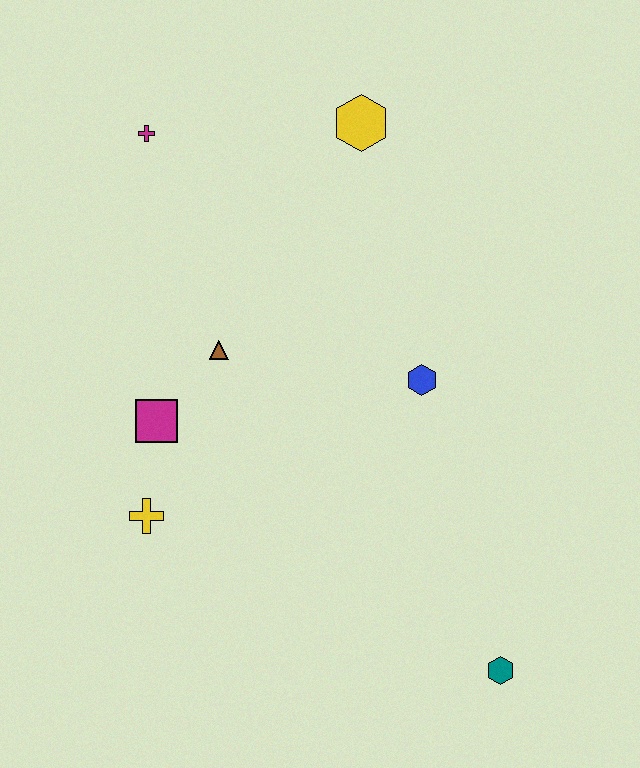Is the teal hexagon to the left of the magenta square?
No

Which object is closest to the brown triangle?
The magenta square is closest to the brown triangle.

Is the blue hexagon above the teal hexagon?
Yes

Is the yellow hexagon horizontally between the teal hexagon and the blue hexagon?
No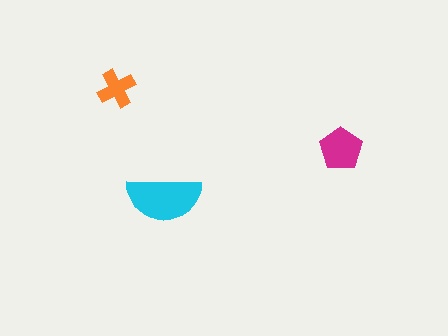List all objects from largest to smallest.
The cyan semicircle, the magenta pentagon, the orange cross.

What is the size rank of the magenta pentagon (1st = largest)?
2nd.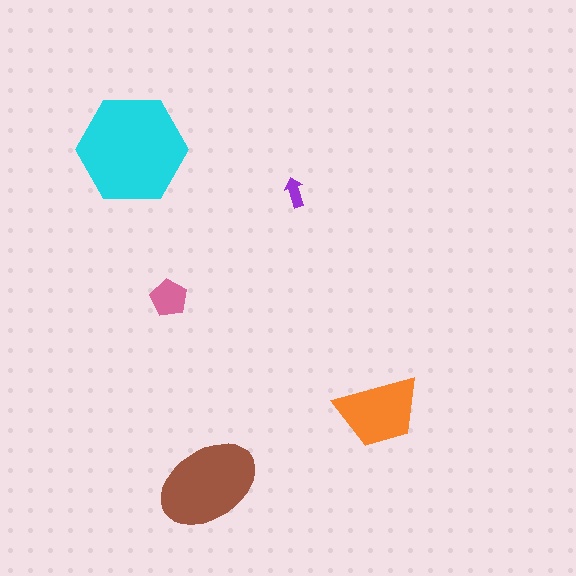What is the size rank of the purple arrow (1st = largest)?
5th.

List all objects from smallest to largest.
The purple arrow, the pink pentagon, the orange trapezoid, the brown ellipse, the cyan hexagon.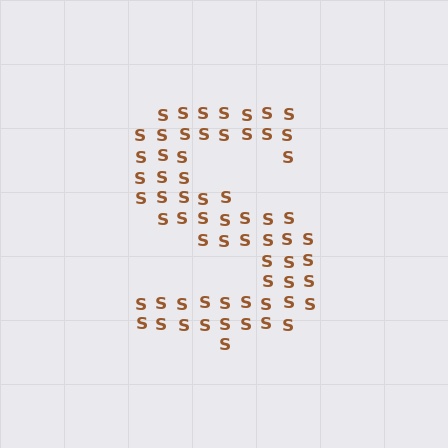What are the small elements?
The small elements are letter S's.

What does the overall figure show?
The overall figure shows the letter S.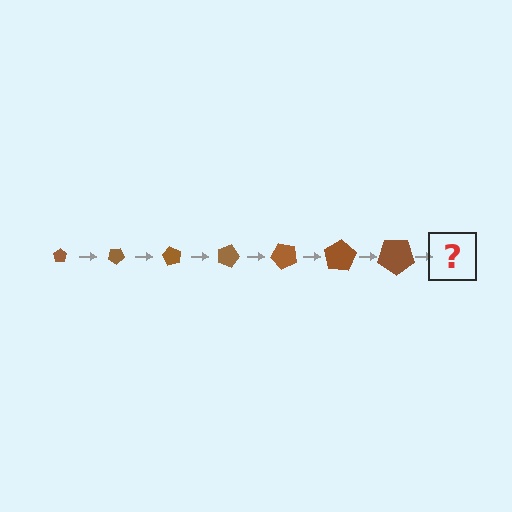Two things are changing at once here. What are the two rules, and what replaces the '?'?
The two rules are that the pentagon grows larger each step and it rotates 30 degrees each step. The '?' should be a pentagon, larger than the previous one and rotated 210 degrees from the start.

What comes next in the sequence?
The next element should be a pentagon, larger than the previous one and rotated 210 degrees from the start.